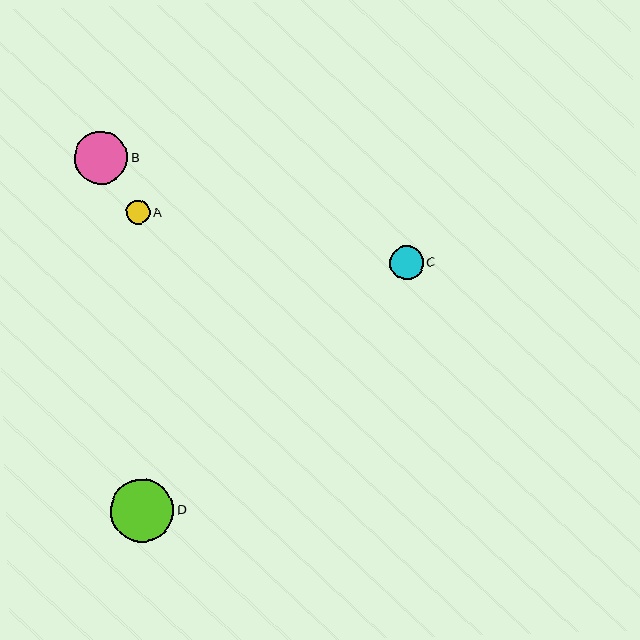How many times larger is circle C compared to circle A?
Circle C is approximately 1.4 times the size of circle A.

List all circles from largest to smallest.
From largest to smallest: D, B, C, A.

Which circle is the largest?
Circle D is the largest with a size of approximately 63 pixels.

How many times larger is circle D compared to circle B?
Circle D is approximately 1.2 times the size of circle B.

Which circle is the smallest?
Circle A is the smallest with a size of approximately 24 pixels.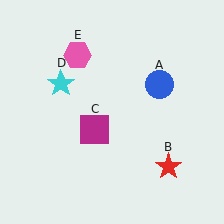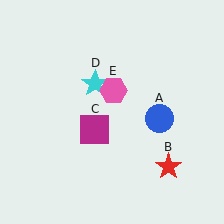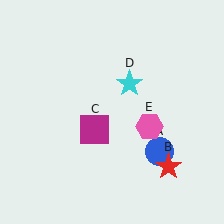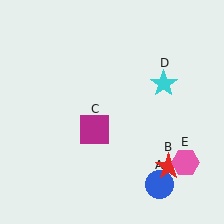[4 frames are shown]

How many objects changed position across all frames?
3 objects changed position: blue circle (object A), cyan star (object D), pink hexagon (object E).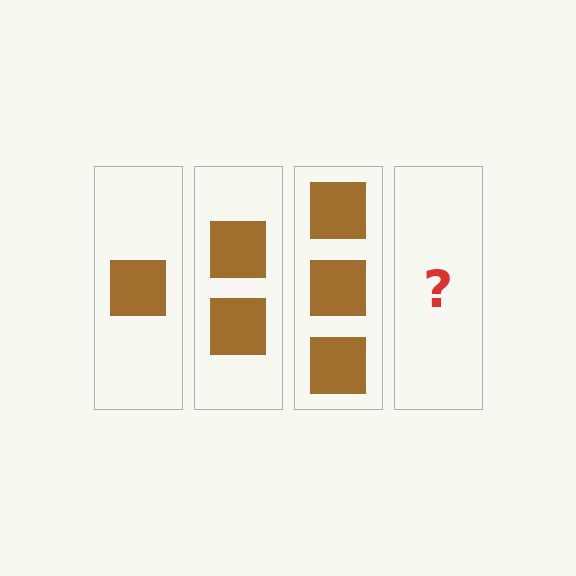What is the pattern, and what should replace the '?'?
The pattern is that each step adds one more square. The '?' should be 4 squares.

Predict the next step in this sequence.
The next step is 4 squares.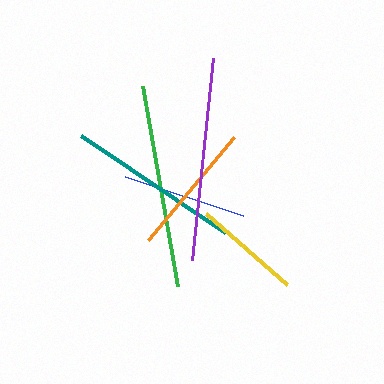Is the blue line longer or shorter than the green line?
The green line is longer than the blue line.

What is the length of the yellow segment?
The yellow segment is approximately 107 pixels long.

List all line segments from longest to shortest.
From longest to shortest: purple, green, teal, orange, blue, yellow.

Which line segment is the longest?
The purple line is the longest at approximately 203 pixels.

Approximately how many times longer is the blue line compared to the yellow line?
The blue line is approximately 1.2 times the length of the yellow line.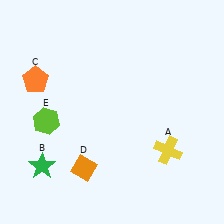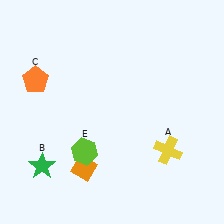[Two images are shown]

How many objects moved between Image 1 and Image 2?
1 object moved between the two images.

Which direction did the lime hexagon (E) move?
The lime hexagon (E) moved right.